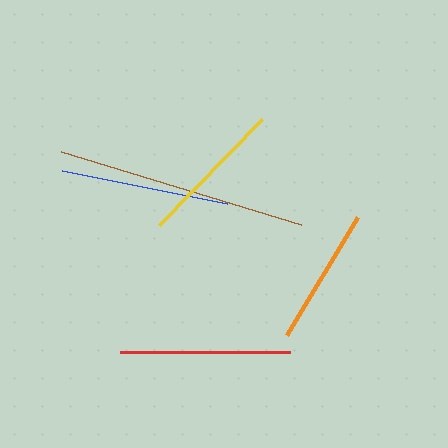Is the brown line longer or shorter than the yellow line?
The brown line is longer than the yellow line.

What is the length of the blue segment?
The blue segment is approximately 169 pixels long.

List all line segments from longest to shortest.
From longest to shortest: brown, red, blue, yellow, orange.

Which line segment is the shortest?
The orange line is the shortest at approximately 138 pixels.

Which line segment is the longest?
The brown line is the longest at approximately 251 pixels.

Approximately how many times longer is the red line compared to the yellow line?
The red line is approximately 1.2 times the length of the yellow line.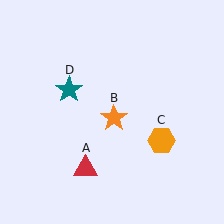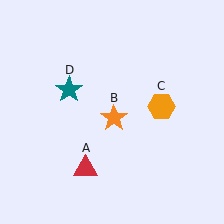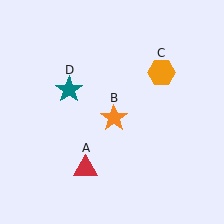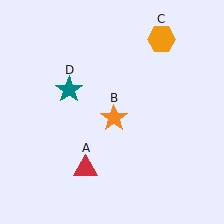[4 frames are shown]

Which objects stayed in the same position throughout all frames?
Red triangle (object A) and orange star (object B) and teal star (object D) remained stationary.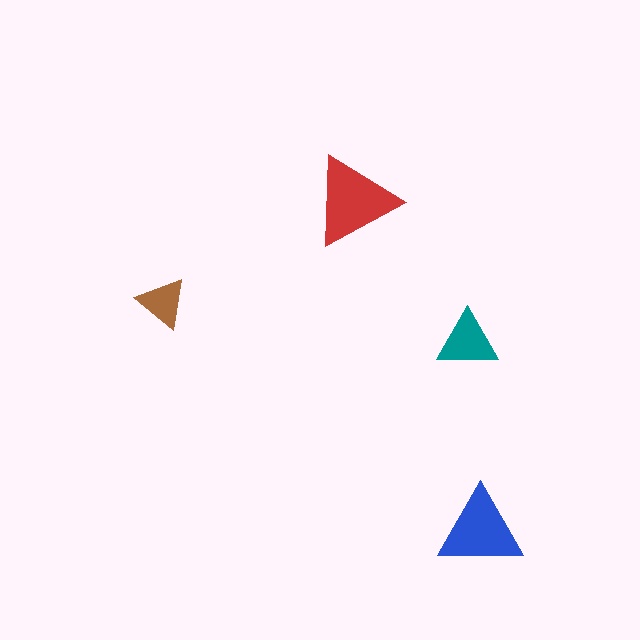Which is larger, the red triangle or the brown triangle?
The red one.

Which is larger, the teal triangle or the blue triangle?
The blue one.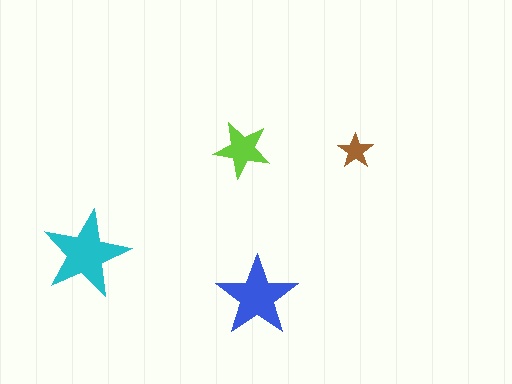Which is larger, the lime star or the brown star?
The lime one.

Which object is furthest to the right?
The brown star is rightmost.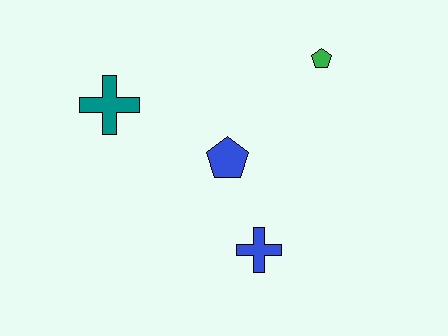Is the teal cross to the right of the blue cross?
No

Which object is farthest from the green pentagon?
The teal cross is farthest from the green pentagon.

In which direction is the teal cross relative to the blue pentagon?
The teal cross is to the left of the blue pentagon.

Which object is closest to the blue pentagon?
The blue cross is closest to the blue pentagon.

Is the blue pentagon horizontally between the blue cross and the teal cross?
Yes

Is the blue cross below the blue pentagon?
Yes